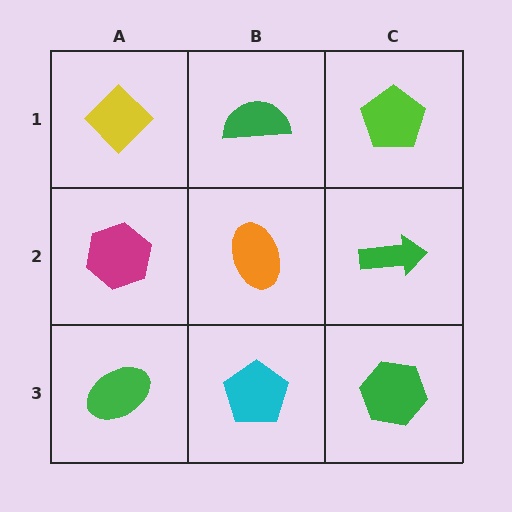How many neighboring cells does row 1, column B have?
3.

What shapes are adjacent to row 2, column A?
A yellow diamond (row 1, column A), a green ellipse (row 3, column A), an orange ellipse (row 2, column B).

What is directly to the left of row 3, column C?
A cyan pentagon.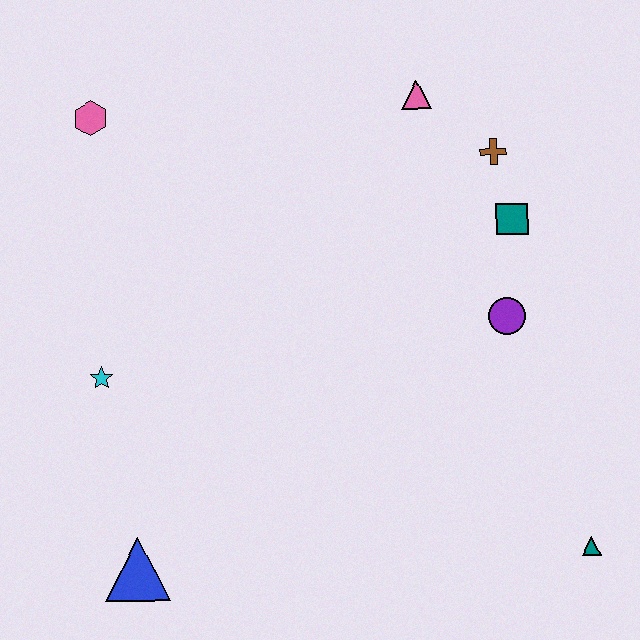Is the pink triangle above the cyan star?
Yes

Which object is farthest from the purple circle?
The pink hexagon is farthest from the purple circle.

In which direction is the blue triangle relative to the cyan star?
The blue triangle is below the cyan star.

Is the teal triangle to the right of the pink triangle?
Yes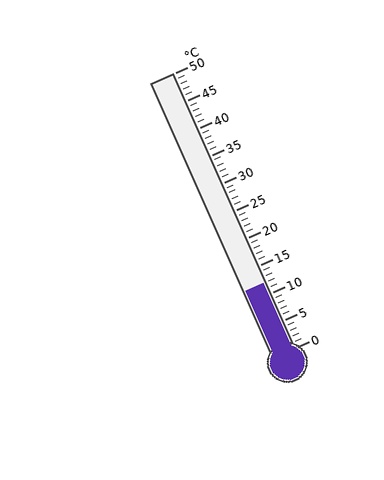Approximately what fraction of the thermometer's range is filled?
The thermometer is filled to approximately 25% of its range.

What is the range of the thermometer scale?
The thermometer scale ranges from 0°C to 50°C.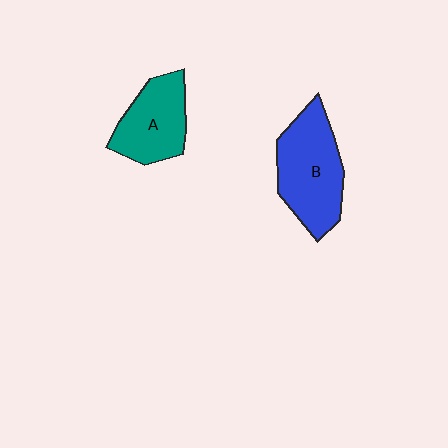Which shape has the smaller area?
Shape A (teal).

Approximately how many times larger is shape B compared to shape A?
Approximately 1.3 times.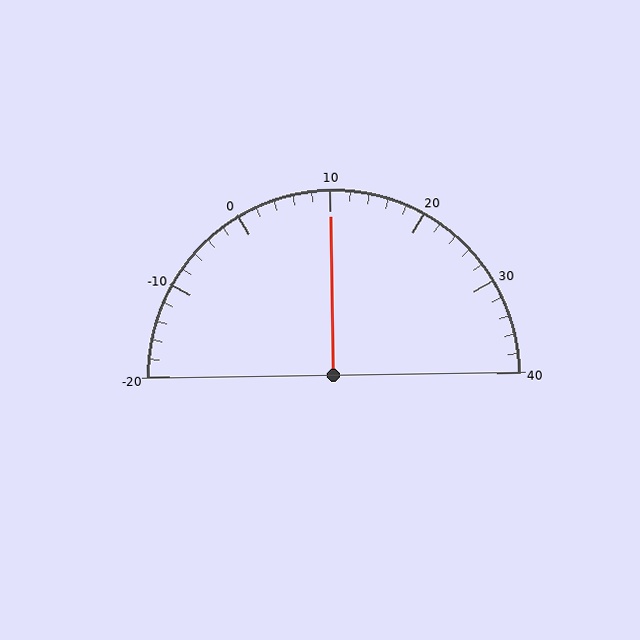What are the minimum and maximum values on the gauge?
The gauge ranges from -20 to 40.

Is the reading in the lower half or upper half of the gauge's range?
The reading is in the upper half of the range (-20 to 40).